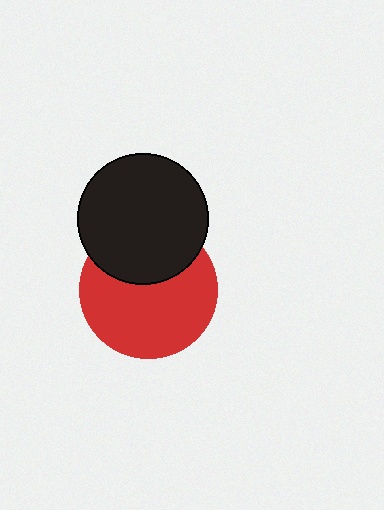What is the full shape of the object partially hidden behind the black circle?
The partially hidden object is a red circle.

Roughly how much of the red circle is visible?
Most of it is visible (roughly 66%).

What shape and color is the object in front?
The object in front is a black circle.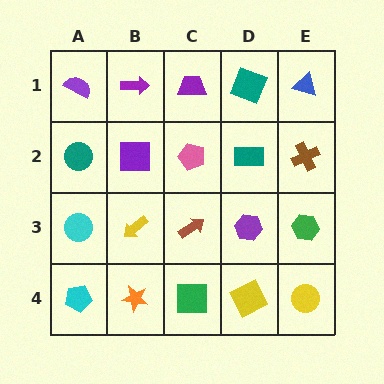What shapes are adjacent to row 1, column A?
A teal circle (row 2, column A), a purple arrow (row 1, column B).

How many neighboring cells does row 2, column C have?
4.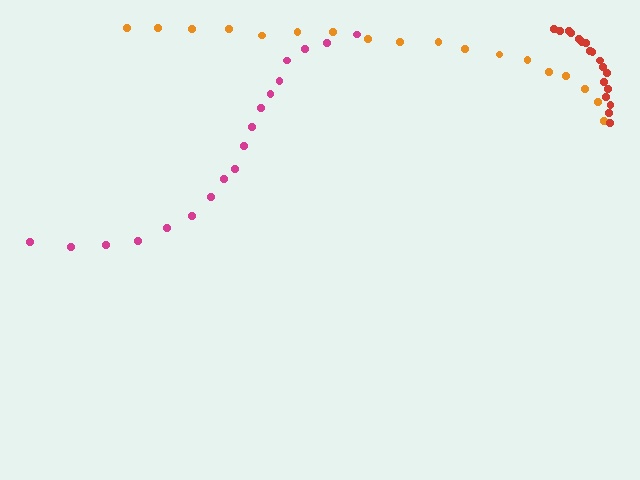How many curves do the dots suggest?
There are 3 distinct paths.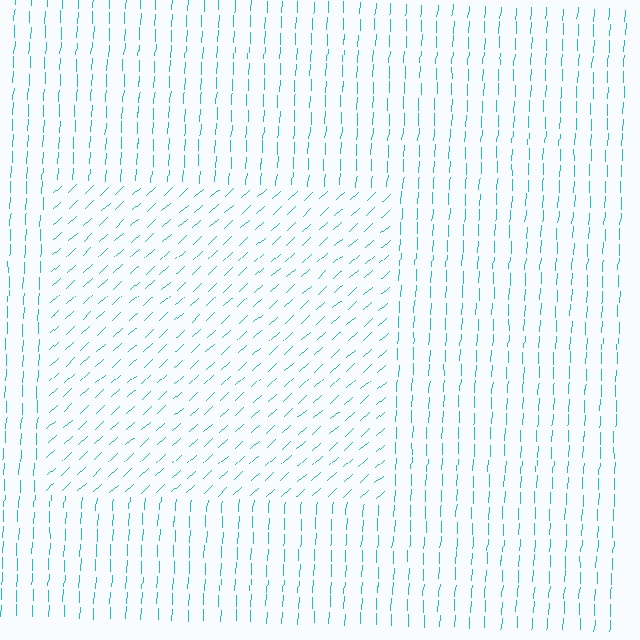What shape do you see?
I see a rectangle.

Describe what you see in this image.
The image is filled with small cyan line segments. A rectangle region in the image has lines oriented differently from the surrounding lines, creating a visible texture boundary.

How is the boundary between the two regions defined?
The boundary is defined purely by a change in line orientation (approximately 45 degrees difference). All lines are the same color and thickness.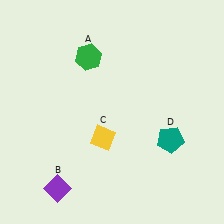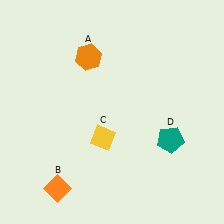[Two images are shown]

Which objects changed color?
A changed from green to orange. B changed from purple to orange.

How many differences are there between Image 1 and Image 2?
There are 2 differences between the two images.